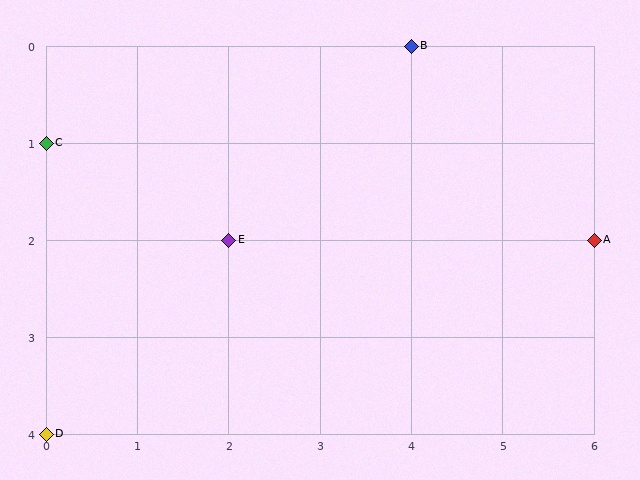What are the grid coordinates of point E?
Point E is at grid coordinates (2, 2).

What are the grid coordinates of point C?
Point C is at grid coordinates (0, 1).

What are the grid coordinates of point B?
Point B is at grid coordinates (4, 0).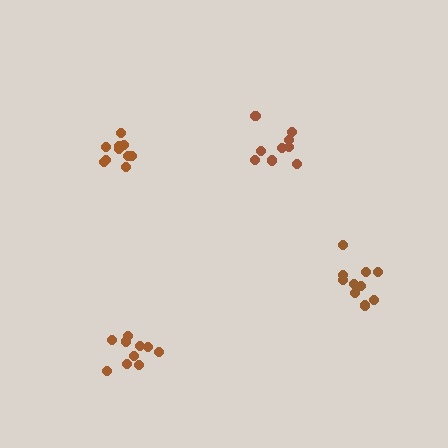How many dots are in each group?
Group 1: 11 dots, Group 2: 11 dots, Group 3: 9 dots, Group 4: 10 dots (41 total).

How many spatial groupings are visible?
There are 4 spatial groupings.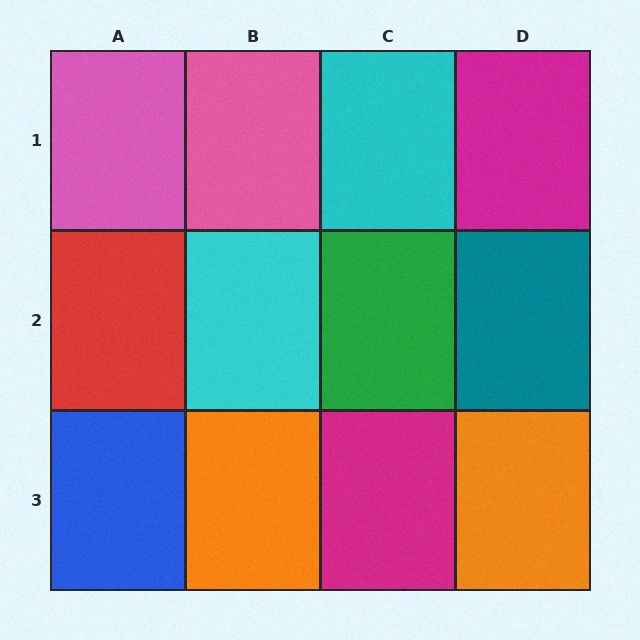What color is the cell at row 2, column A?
Red.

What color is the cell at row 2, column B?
Cyan.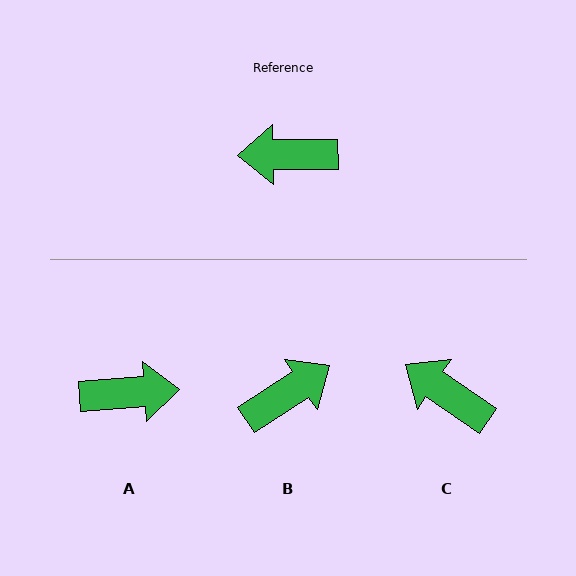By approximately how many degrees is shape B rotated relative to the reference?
Approximately 147 degrees clockwise.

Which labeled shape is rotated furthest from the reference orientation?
A, about 177 degrees away.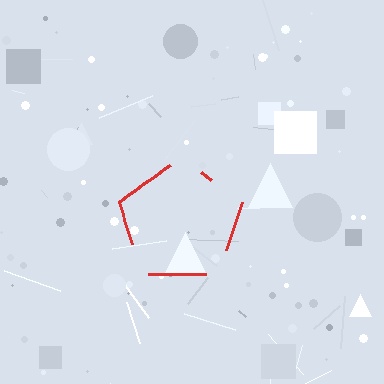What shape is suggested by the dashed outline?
The dashed outline suggests a pentagon.